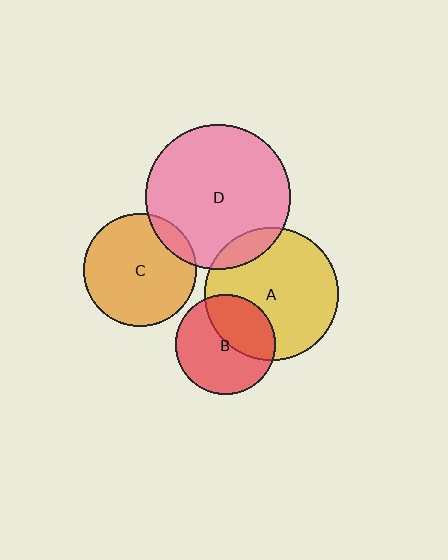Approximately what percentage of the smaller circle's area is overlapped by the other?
Approximately 10%.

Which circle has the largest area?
Circle D (pink).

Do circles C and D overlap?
Yes.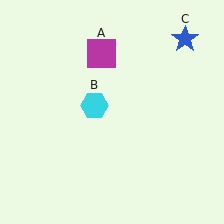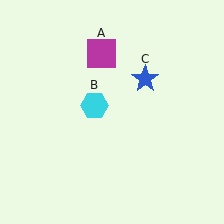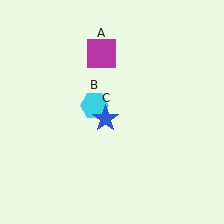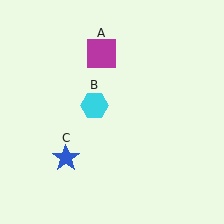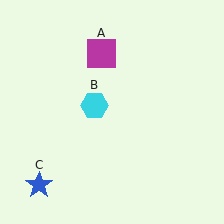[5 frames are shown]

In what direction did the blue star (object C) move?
The blue star (object C) moved down and to the left.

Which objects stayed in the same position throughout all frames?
Magenta square (object A) and cyan hexagon (object B) remained stationary.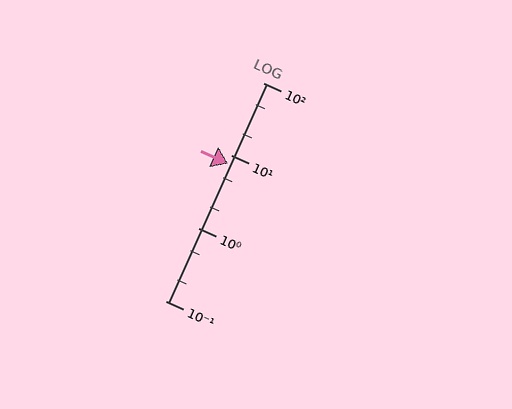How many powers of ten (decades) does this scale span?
The scale spans 3 decades, from 0.1 to 100.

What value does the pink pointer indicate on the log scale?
The pointer indicates approximately 7.8.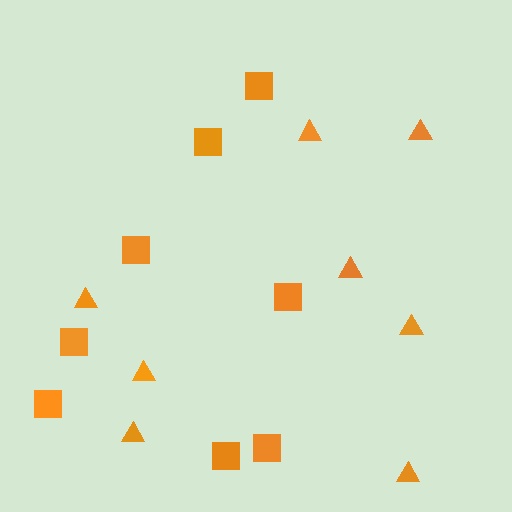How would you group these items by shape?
There are 2 groups: one group of squares (8) and one group of triangles (8).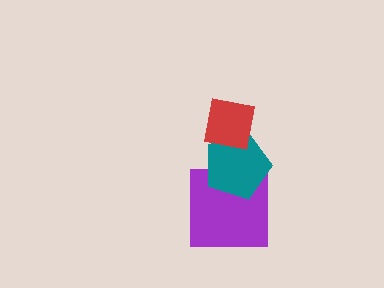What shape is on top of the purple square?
The teal pentagon is on top of the purple square.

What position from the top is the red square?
The red square is 1st from the top.